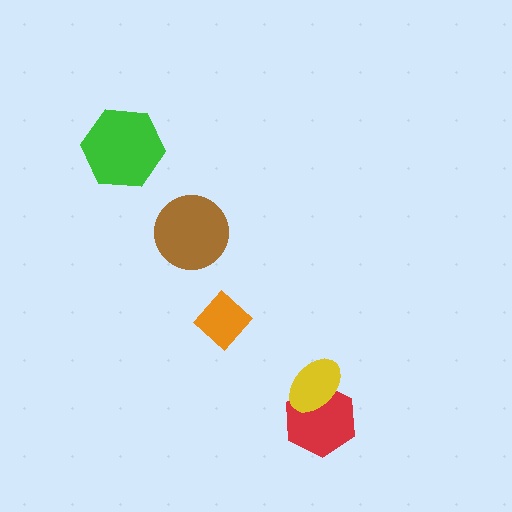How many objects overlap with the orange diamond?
0 objects overlap with the orange diamond.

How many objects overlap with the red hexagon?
1 object overlaps with the red hexagon.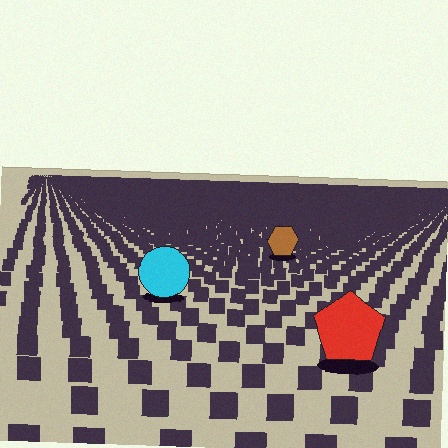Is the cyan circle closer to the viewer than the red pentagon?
No. The red pentagon is closer — you can tell from the texture gradient: the ground texture is coarser near it.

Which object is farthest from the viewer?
The brown hexagon is farthest from the viewer. It appears smaller and the ground texture around it is denser.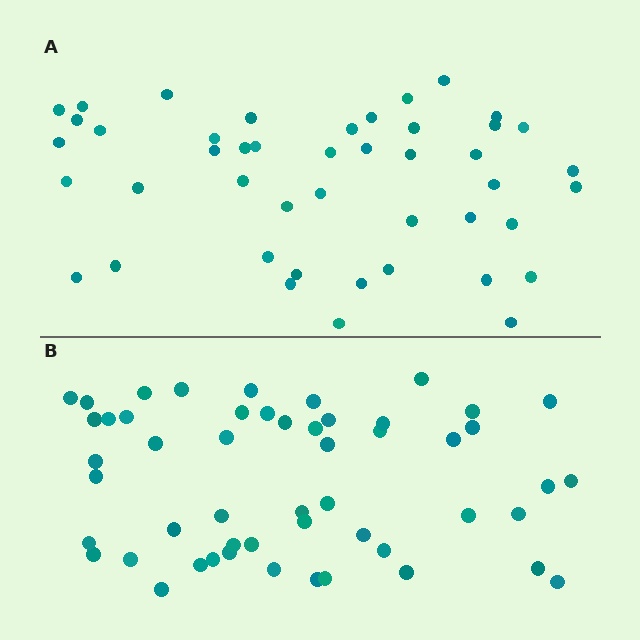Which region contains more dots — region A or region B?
Region B (the bottom region) has more dots.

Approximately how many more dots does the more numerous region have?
Region B has roughly 8 or so more dots than region A.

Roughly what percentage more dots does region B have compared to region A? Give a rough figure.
About 15% more.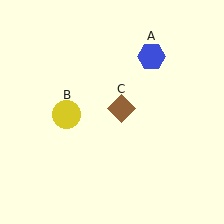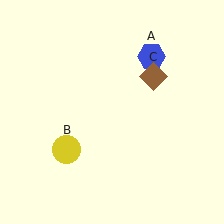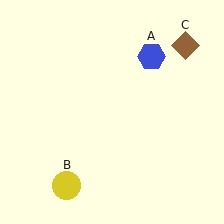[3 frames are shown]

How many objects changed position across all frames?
2 objects changed position: yellow circle (object B), brown diamond (object C).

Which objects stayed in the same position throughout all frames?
Blue hexagon (object A) remained stationary.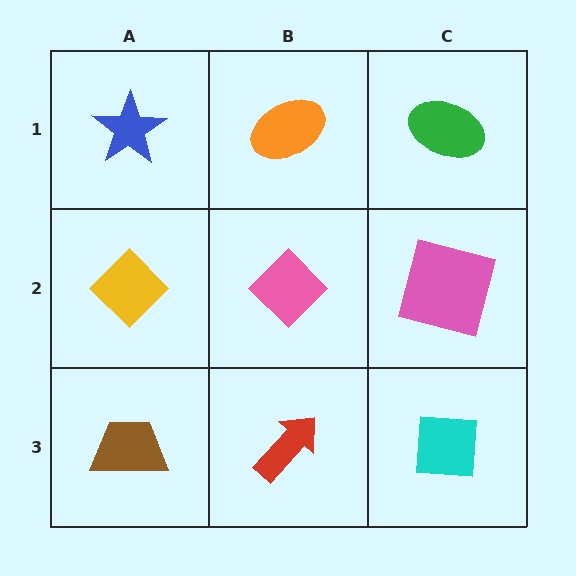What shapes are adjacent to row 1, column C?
A pink square (row 2, column C), an orange ellipse (row 1, column B).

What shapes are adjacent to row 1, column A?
A yellow diamond (row 2, column A), an orange ellipse (row 1, column B).